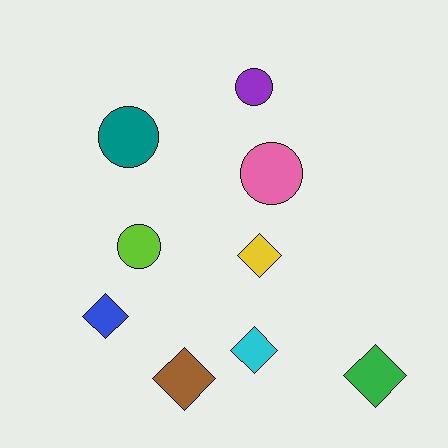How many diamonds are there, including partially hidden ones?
There are 5 diamonds.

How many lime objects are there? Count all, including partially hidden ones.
There is 1 lime object.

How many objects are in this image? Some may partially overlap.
There are 9 objects.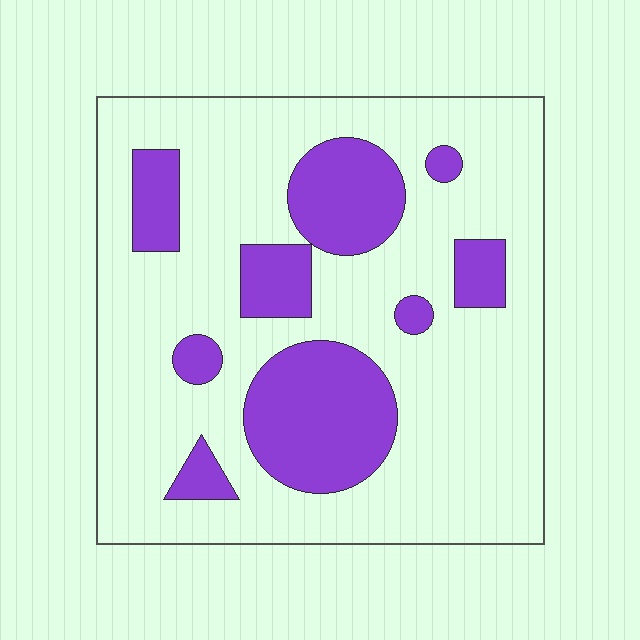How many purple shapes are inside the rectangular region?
9.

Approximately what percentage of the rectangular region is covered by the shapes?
Approximately 25%.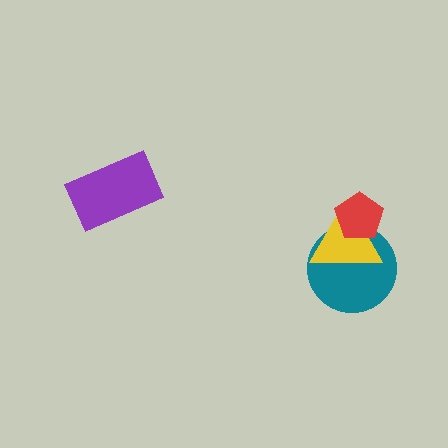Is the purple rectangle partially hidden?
No, no other shape covers it.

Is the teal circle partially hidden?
Yes, it is partially covered by another shape.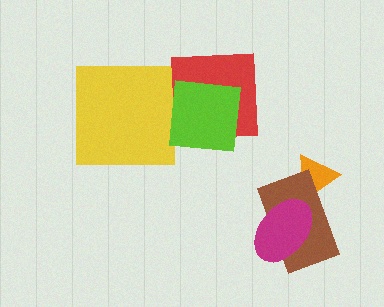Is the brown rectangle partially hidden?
Yes, it is partially covered by another shape.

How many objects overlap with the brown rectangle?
2 objects overlap with the brown rectangle.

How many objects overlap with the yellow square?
1 object overlaps with the yellow square.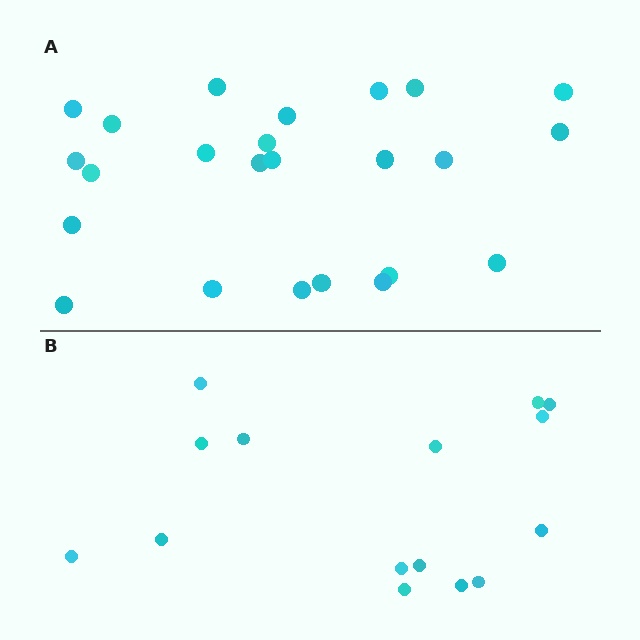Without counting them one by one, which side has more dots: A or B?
Region A (the top region) has more dots.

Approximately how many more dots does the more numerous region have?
Region A has roughly 8 or so more dots than region B.